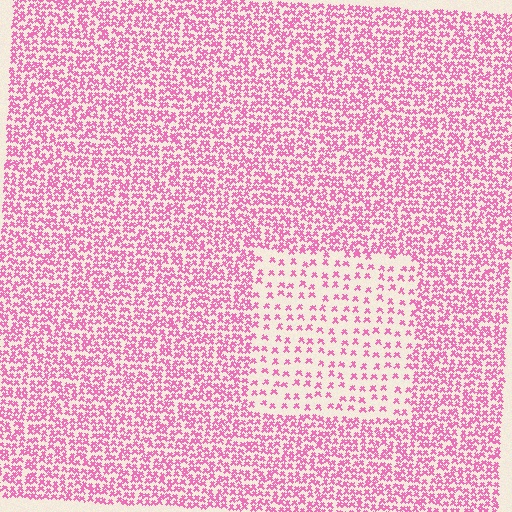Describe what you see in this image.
The image contains small pink elements arranged at two different densities. A rectangle-shaped region is visible where the elements are less densely packed than the surrounding area.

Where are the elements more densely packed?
The elements are more densely packed outside the rectangle boundary.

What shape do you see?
I see a rectangle.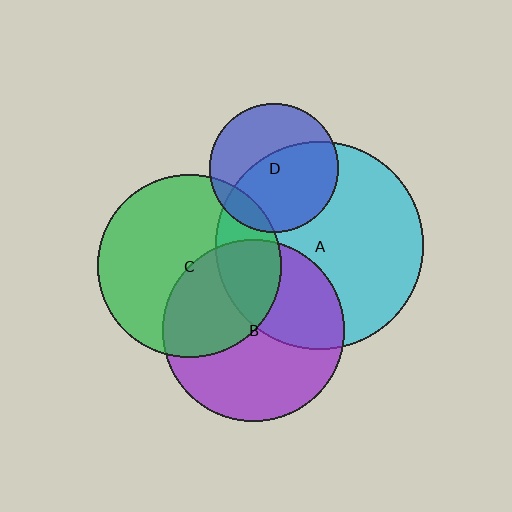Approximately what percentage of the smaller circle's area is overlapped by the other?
Approximately 40%.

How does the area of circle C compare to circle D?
Approximately 2.0 times.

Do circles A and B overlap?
Yes.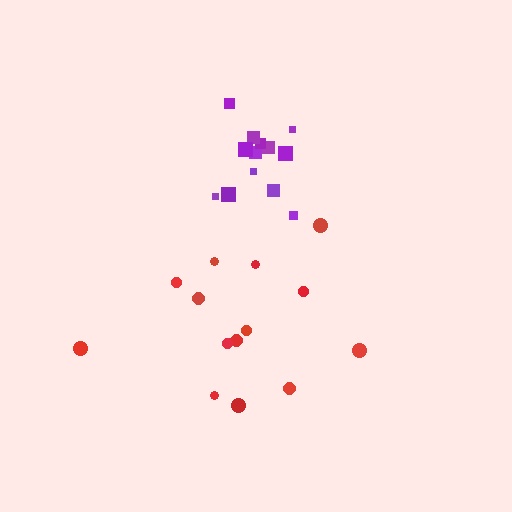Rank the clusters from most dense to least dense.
purple, red.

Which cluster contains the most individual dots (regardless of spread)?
Red (14).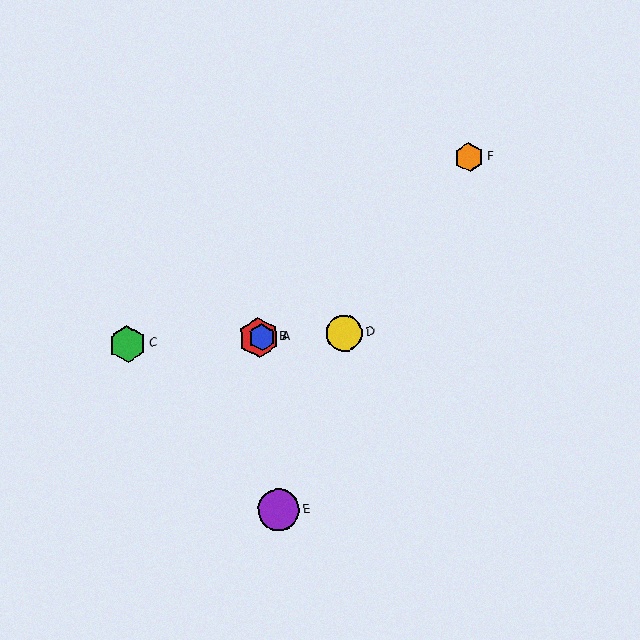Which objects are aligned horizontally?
Objects A, B, C, D are aligned horizontally.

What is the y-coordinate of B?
Object B is at y≈337.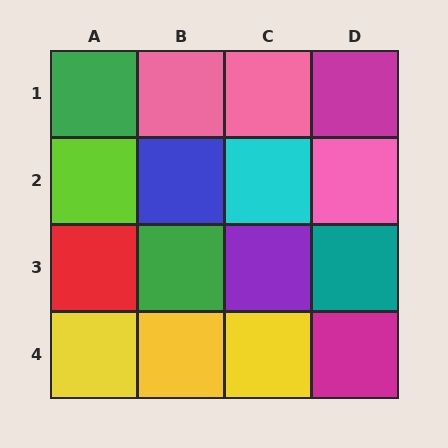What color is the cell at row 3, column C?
Purple.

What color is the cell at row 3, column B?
Green.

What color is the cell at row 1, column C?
Pink.